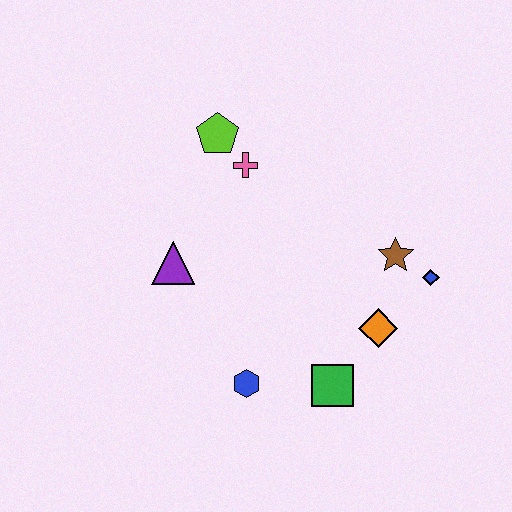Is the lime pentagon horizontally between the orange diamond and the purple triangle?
Yes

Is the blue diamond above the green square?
Yes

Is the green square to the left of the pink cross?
No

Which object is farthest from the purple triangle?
The blue diamond is farthest from the purple triangle.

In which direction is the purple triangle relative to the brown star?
The purple triangle is to the left of the brown star.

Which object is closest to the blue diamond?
The brown star is closest to the blue diamond.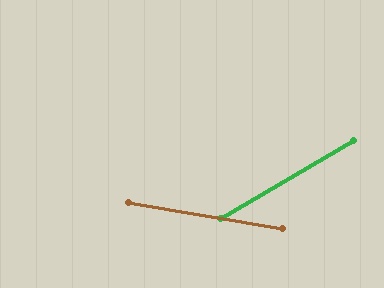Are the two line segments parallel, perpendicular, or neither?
Neither parallel nor perpendicular — they differ by about 40°.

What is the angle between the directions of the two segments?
Approximately 40 degrees.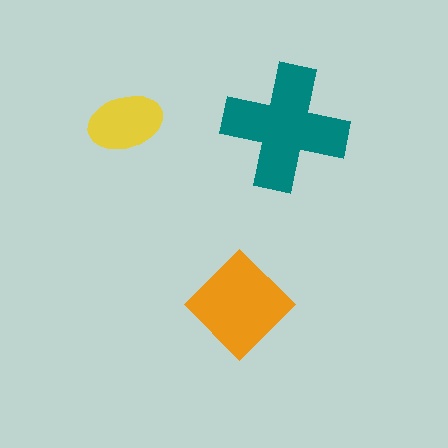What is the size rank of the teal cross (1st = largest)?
1st.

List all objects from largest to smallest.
The teal cross, the orange diamond, the yellow ellipse.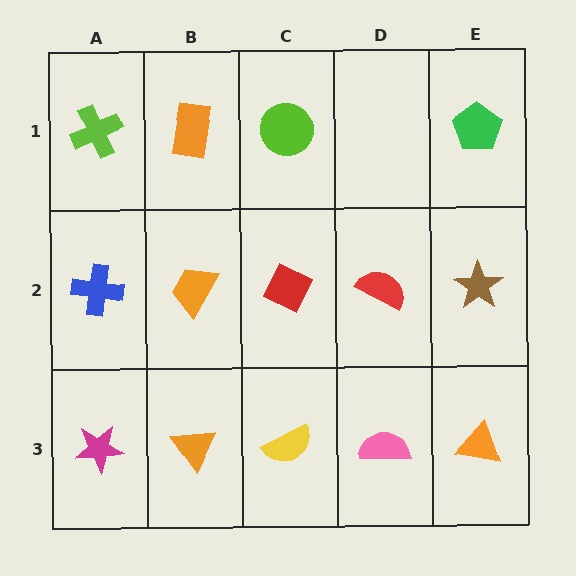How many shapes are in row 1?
4 shapes.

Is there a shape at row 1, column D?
No, that cell is empty.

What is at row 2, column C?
A red diamond.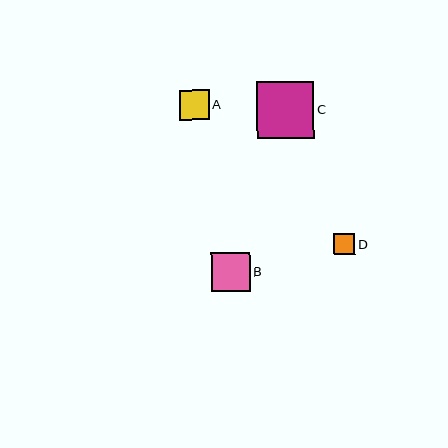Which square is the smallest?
Square D is the smallest with a size of approximately 21 pixels.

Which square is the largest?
Square C is the largest with a size of approximately 57 pixels.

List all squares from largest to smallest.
From largest to smallest: C, B, A, D.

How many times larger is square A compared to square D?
Square A is approximately 1.4 times the size of square D.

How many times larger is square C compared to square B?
Square C is approximately 1.5 times the size of square B.